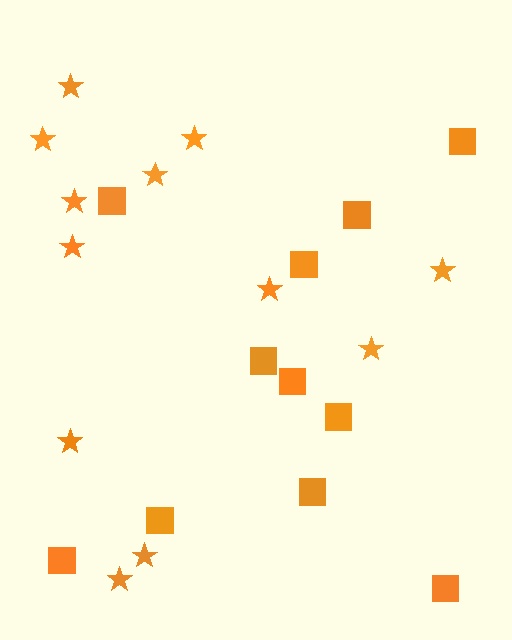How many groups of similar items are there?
There are 2 groups: one group of stars (12) and one group of squares (11).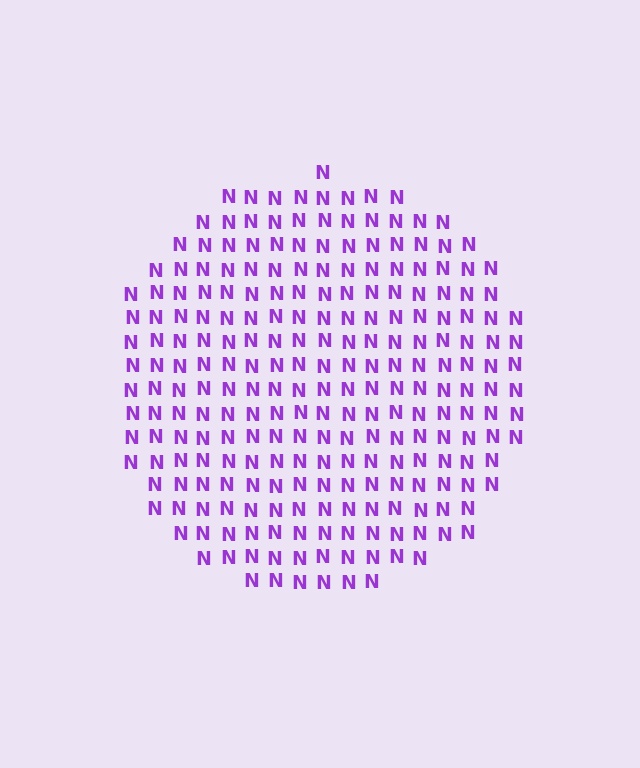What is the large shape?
The large shape is a circle.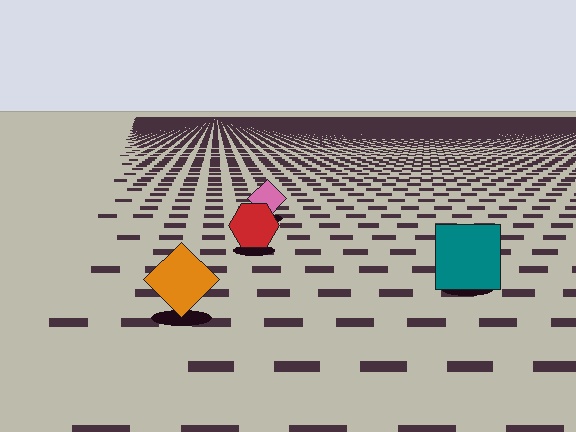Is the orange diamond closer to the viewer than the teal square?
Yes. The orange diamond is closer — you can tell from the texture gradient: the ground texture is coarser near it.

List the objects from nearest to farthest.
From nearest to farthest: the orange diamond, the teal square, the red hexagon, the pink diamond.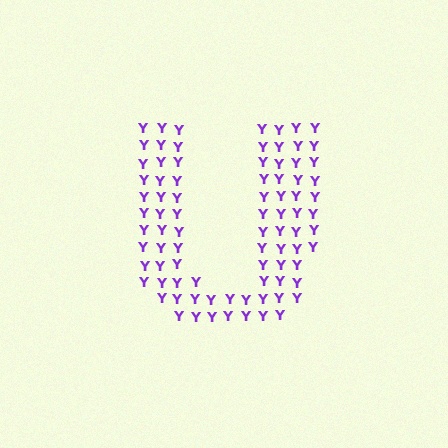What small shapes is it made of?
It is made of small letter Y's.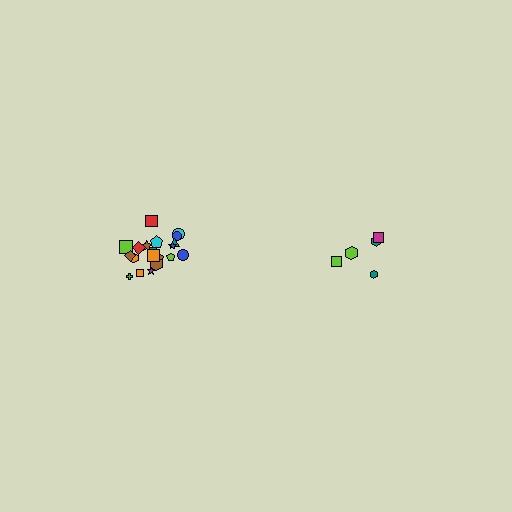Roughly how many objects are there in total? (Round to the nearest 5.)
Roughly 25 objects in total.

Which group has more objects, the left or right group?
The left group.